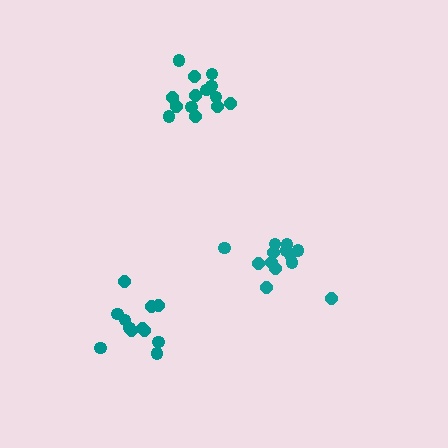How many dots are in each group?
Group 1: 12 dots, Group 2: 14 dots, Group 3: 13 dots (39 total).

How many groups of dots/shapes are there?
There are 3 groups.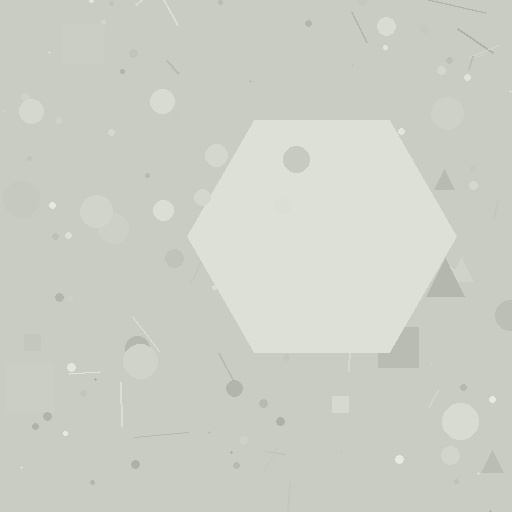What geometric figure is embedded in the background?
A hexagon is embedded in the background.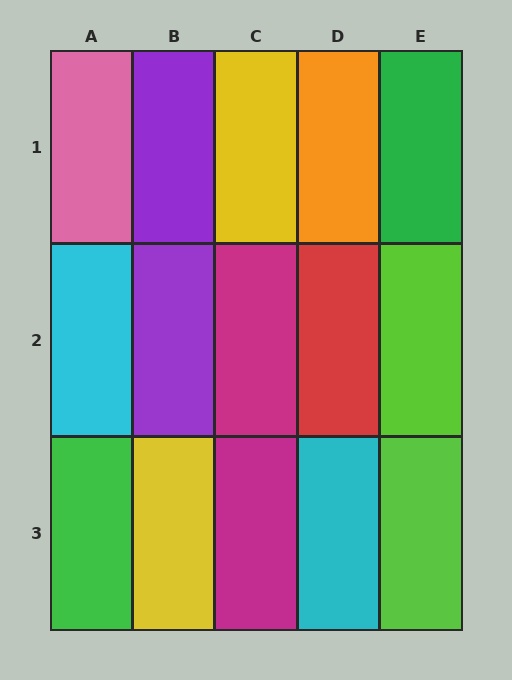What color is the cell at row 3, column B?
Yellow.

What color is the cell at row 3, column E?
Lime.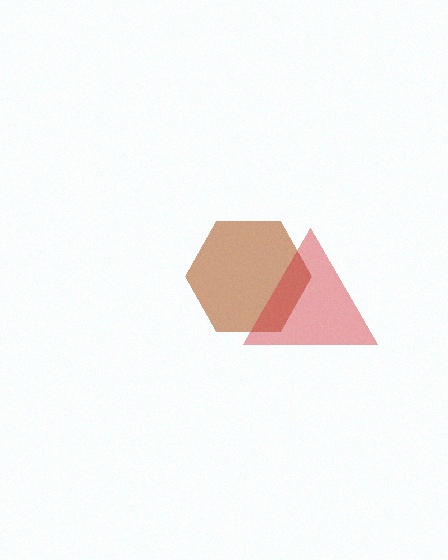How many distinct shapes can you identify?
There are 2 distinct shapes: a brown hexagon, a red triangle.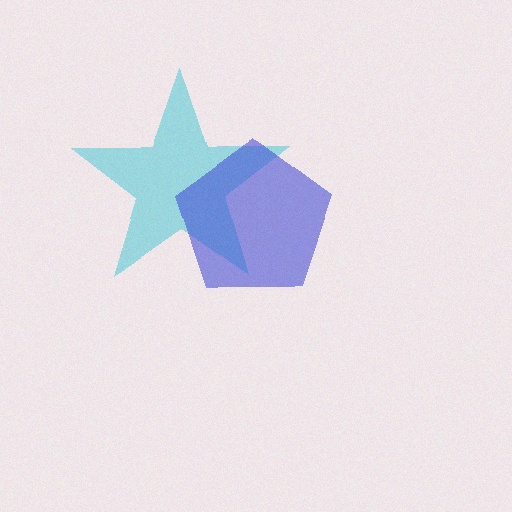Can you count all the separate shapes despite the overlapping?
Yes, there are 2 separate shapes.